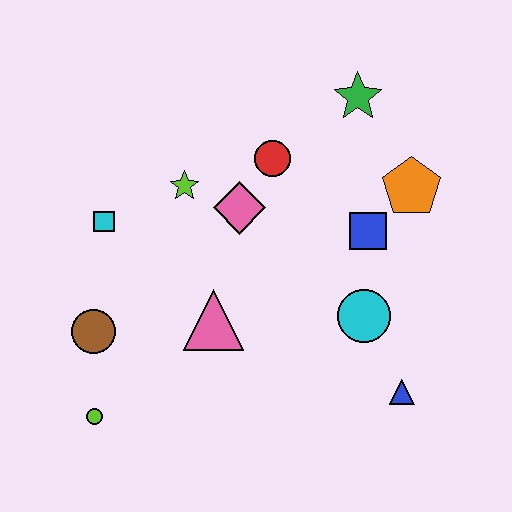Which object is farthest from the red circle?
The lime circle is farthest from the red circle.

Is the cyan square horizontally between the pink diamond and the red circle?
No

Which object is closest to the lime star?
The pink diamond is closest to the lime star.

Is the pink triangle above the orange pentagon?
No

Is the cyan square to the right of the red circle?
No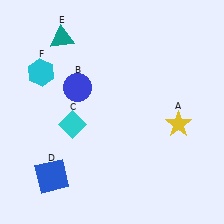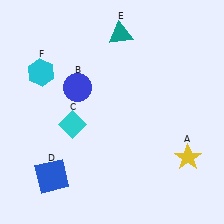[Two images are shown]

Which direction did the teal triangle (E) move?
The teal triangle (E) moved right.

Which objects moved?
The objects that moved are: the yellow star (A), the teal triangle (E).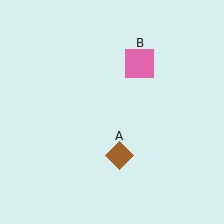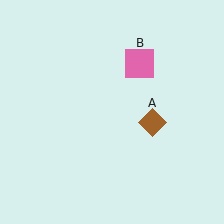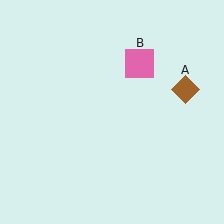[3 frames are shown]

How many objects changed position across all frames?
1 object changed position: brown diamond (object A).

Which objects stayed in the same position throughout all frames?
Pink square (object B) remained stationary.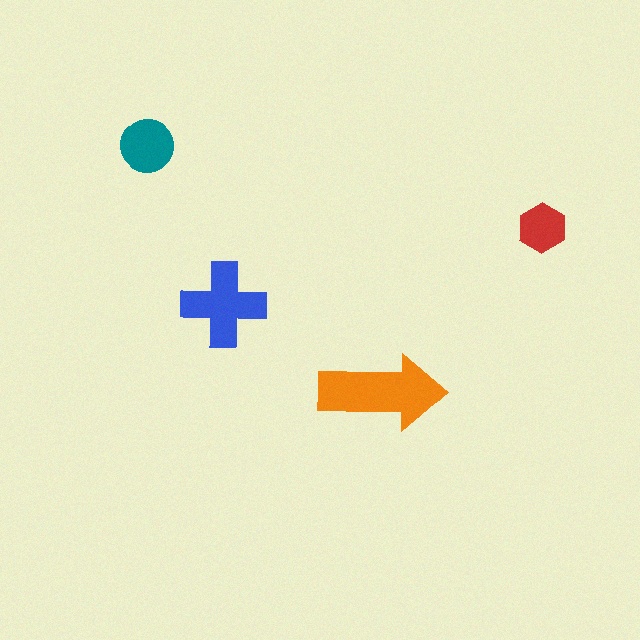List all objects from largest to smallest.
The orange arrow, the blue cross, the teal circle, the red hexagon.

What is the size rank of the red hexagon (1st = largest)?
4th.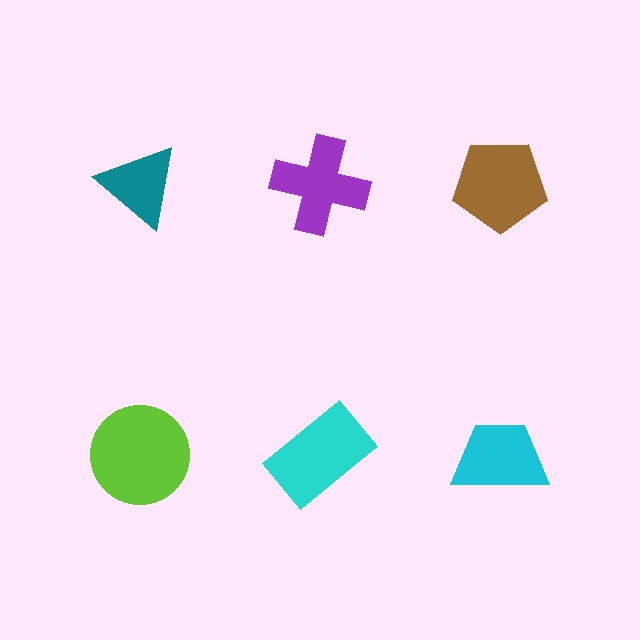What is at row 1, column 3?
A brown pentagon.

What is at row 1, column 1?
A teal triangle.